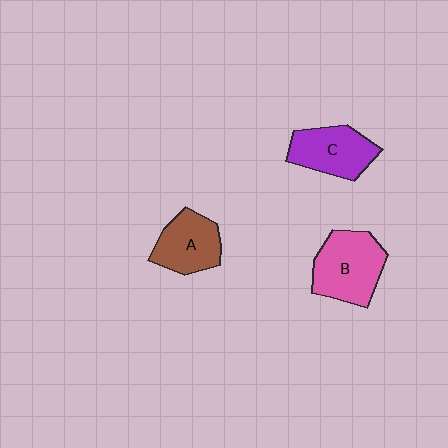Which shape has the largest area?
Shape B (pink).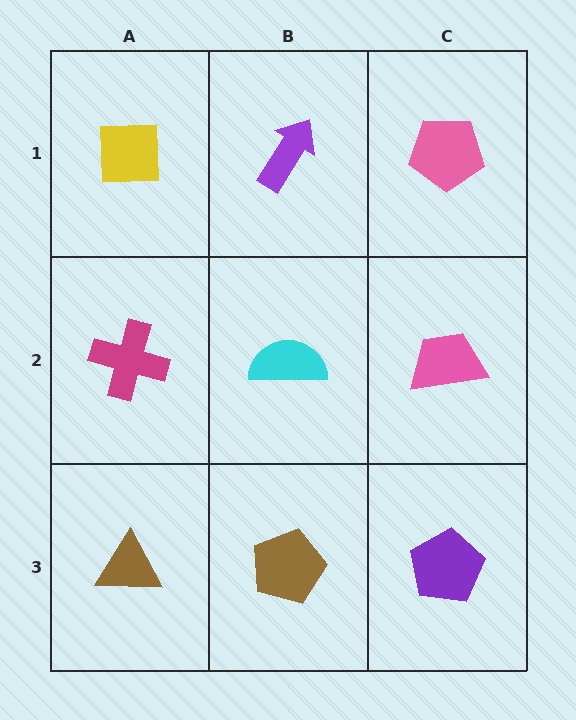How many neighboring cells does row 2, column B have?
4.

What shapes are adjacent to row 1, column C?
A pink trapezoid (row 2, column C), a purple arrow (row 1, column B).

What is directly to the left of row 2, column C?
A cyan semicircle.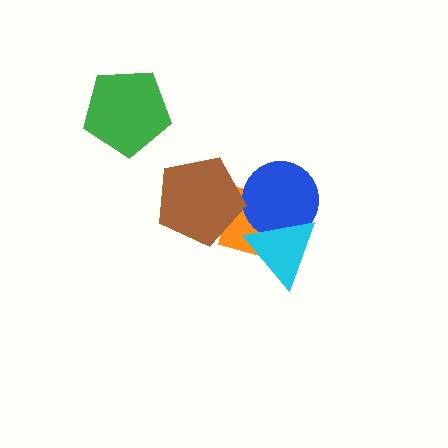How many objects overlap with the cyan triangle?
2 objects overlap with the cyan triangle.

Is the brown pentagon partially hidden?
No, no other shape covers it.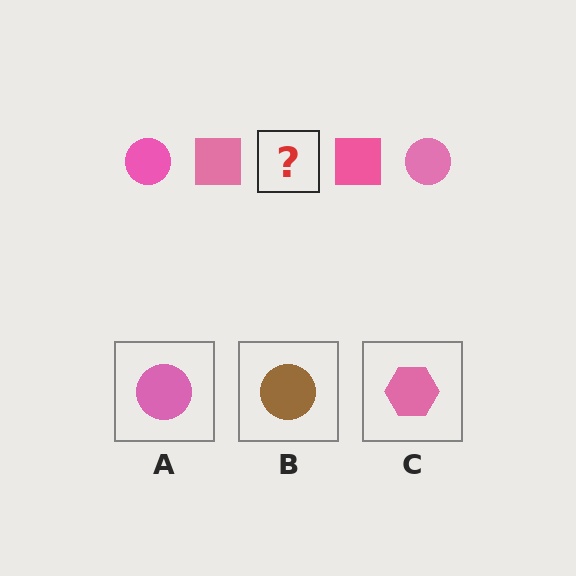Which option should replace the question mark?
Option A.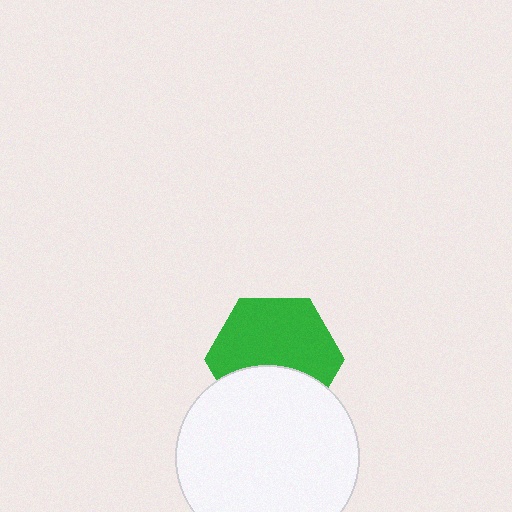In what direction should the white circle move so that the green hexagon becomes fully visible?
The white circle should move down. That is the shortest direction to clear the overlap and leave the green hexagon fully visible.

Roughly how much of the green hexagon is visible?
About half of it is visible (roughly 64%).